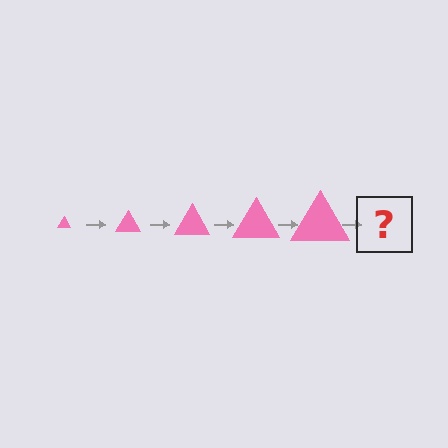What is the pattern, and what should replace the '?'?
The pattern is that the triangle gets progressively larger each step. The '?' should be a pink triangle, larger than the previous one.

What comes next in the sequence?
The next element should be a pink triangle, larger than the previous one.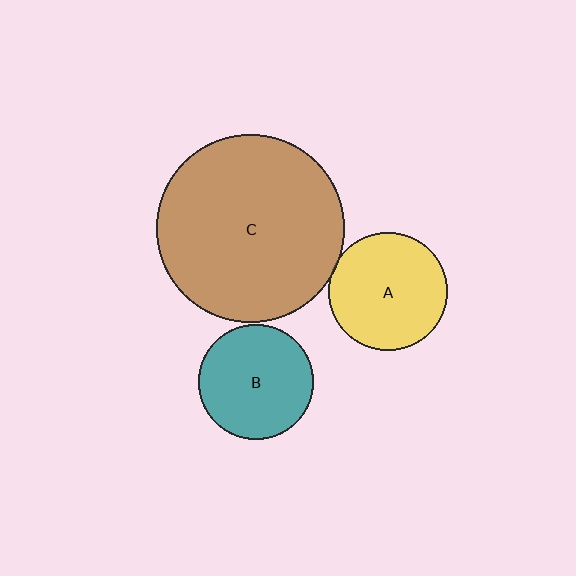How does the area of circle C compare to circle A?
Approximately 2.5 times.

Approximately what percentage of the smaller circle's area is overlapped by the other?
Approximately 5%.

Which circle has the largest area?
Circle C (brown).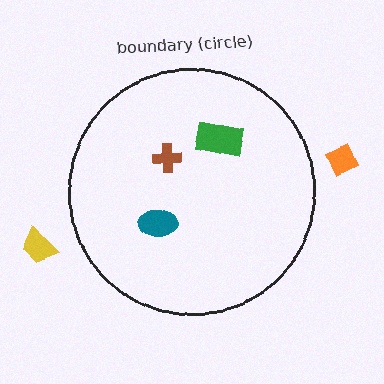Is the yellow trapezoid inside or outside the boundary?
Outside.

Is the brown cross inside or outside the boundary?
Inside.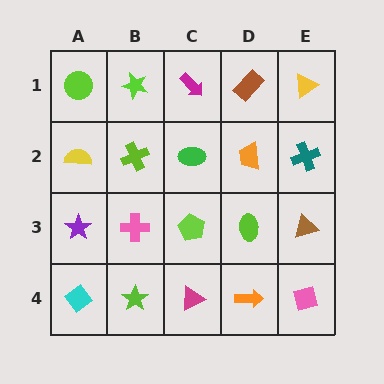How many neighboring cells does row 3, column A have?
3.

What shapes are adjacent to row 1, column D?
An orange trapezoid (row 2, column D), a magenta arrow (row 1, column C), a yellow triangle (row 1, column E).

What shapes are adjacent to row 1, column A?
A yellow semicircle (row 2, column A), a lime star (row 1, column B).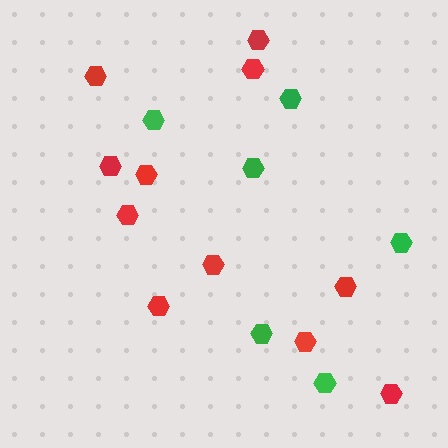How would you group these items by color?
There are 2 groups: one group of red hexagons (11) and one group of green hexagons (6).